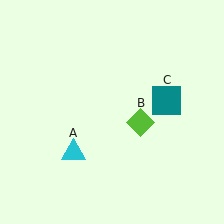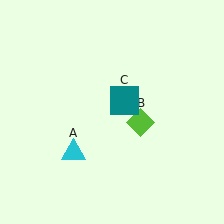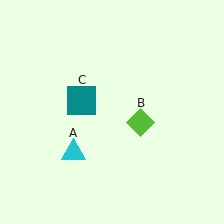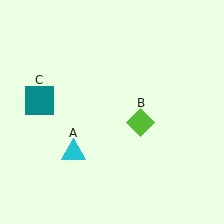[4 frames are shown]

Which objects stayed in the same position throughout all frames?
Cyan triangle (object A) and lime diamond (object B) remained stationary.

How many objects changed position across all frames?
1 object changed position: teal square (object C).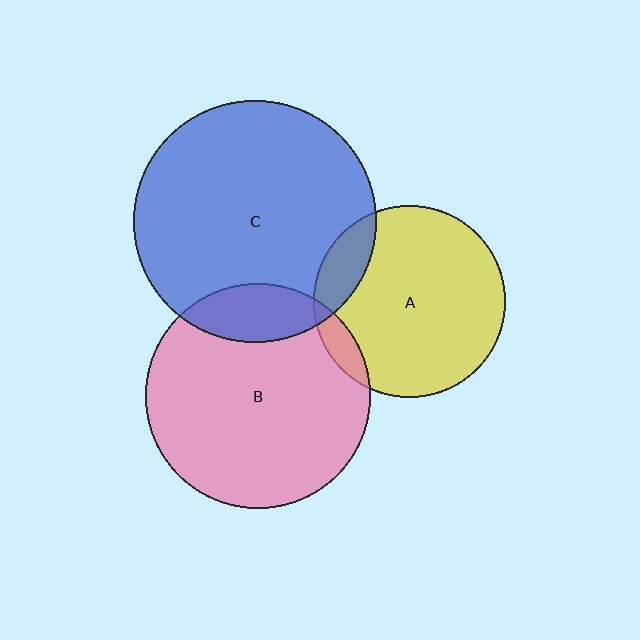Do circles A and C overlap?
Yes.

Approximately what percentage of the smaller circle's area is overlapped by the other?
Approximately 15%.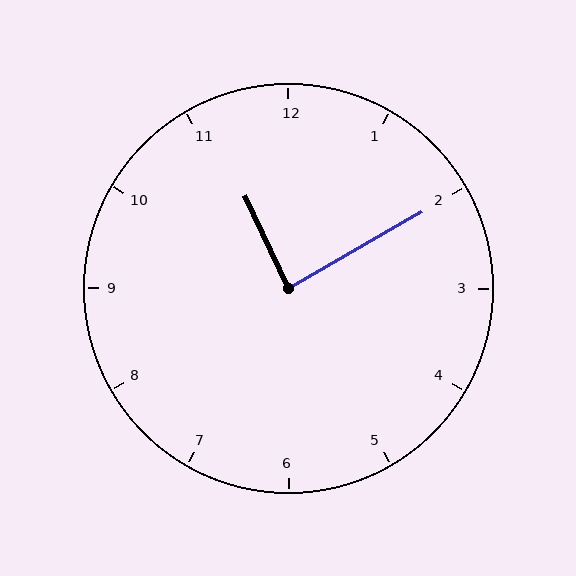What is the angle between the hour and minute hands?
Approximately 85 degrees.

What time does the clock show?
11:10.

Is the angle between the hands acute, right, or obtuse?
It is right.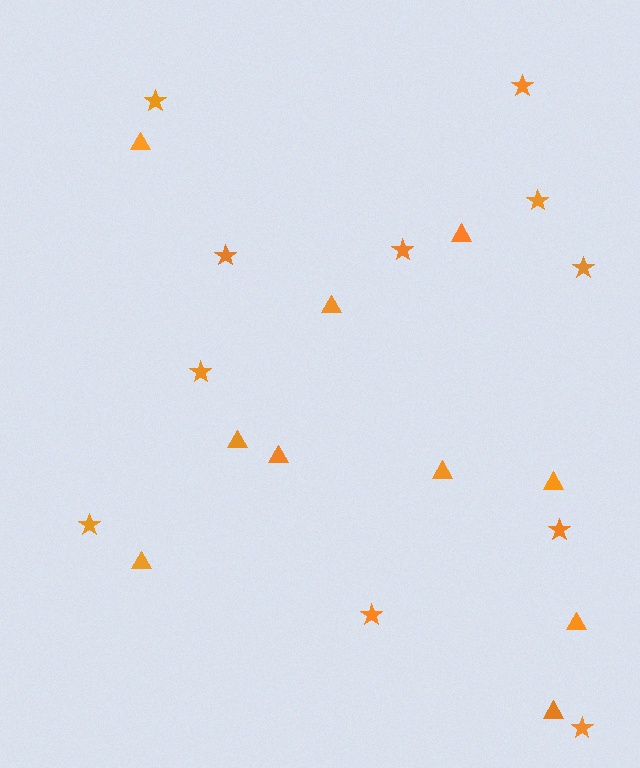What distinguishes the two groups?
There are 2 groups: one group of stars (11) and one group of triangles (10).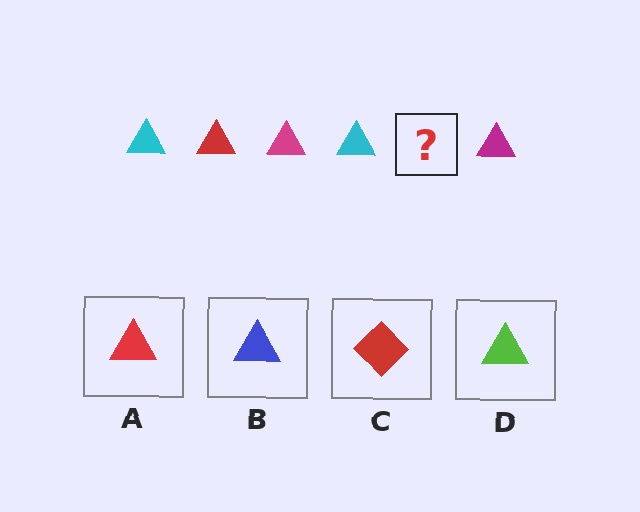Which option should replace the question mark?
Option A.